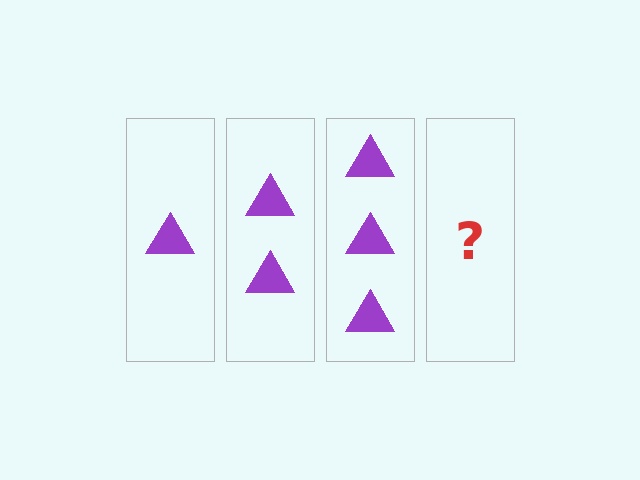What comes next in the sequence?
The next element should be 4 triangles.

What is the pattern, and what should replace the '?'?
The pattern is that each step adds one more triangle. The '?' should be 4 triangles.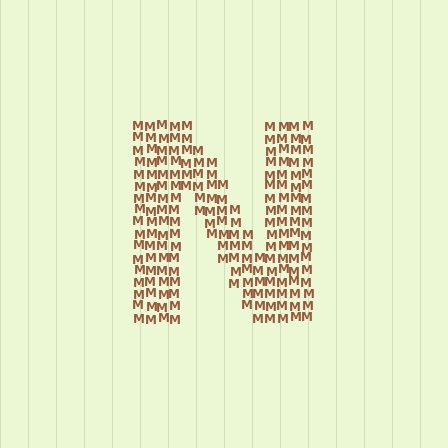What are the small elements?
The small elements are letter M's.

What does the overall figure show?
The overall figure shows the letter N.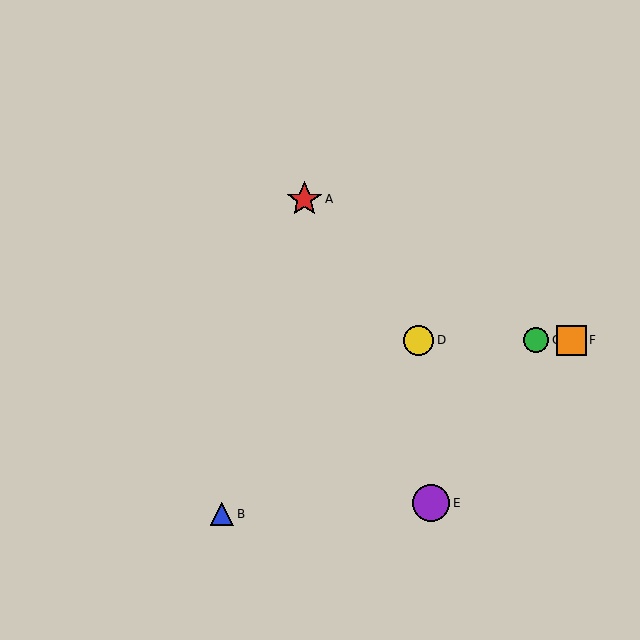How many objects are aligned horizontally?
3 objects (C, D, F) are aligned horizontally.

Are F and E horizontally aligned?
No, F is at y≈340 and E is at y≈503.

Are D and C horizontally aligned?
Yes, both are at y≈340.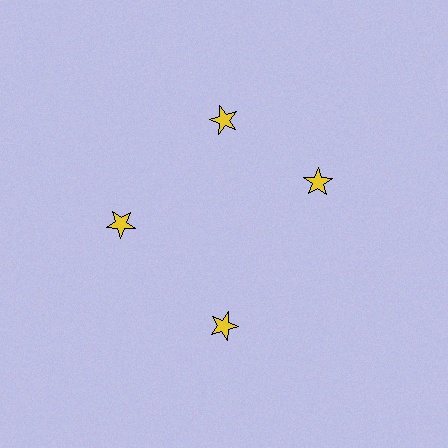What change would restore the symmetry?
The symmetry would be restored by rotating it back into even spacing with its neighbors so that all 4 stars sit at equal angles and equal distance from the center.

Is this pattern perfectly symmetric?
No. The 4 yellow stars are arranged in a ring, but one element near the 3 o'clock position is rotated out of alignment along the ring, breaking the 4-fold rotational symmetry.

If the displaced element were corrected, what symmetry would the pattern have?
It would have 4-fold rotational symmetry — the pattern would map onto itself every 90 degrees.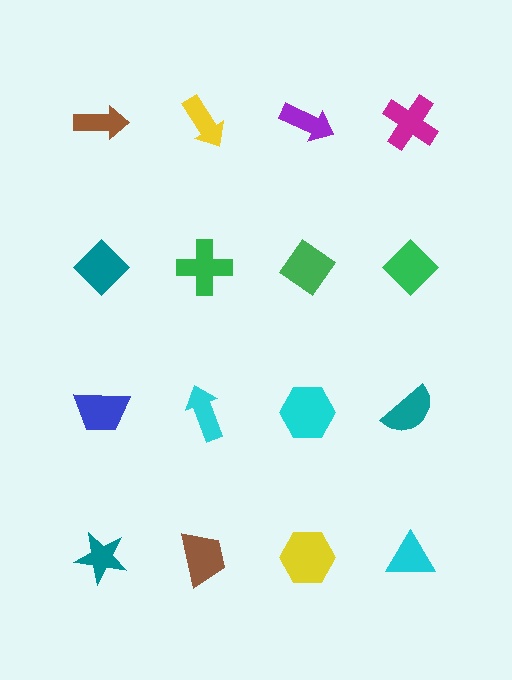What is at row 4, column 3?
A yellow hexagon.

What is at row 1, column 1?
A brown arrow.